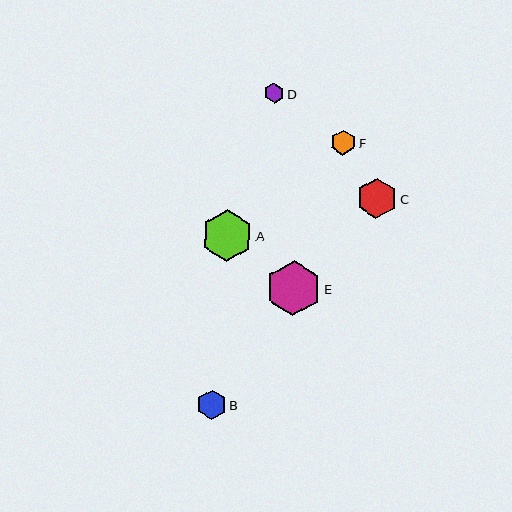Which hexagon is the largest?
Hexagon E is the largest with a size of approximately 55 pixels.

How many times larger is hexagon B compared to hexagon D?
Hexagon B is approximately 1.5 times the size of hexagon D.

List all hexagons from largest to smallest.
From largest to smallest: E, A, C, B, F, D.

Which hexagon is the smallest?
Hexagon D is the smallest with a size of approximately 20 pixels.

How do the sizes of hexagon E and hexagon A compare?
Hexagon E and hexagon A are approximately the same size.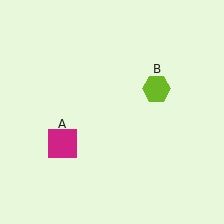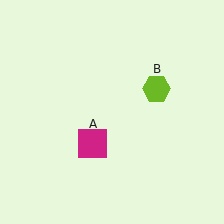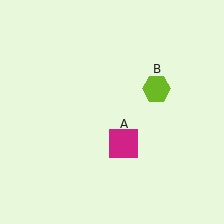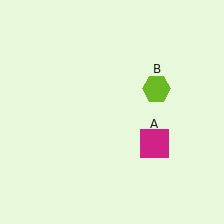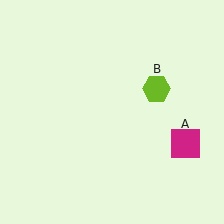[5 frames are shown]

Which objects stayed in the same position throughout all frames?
Lime hexagon (object B) remained stationary.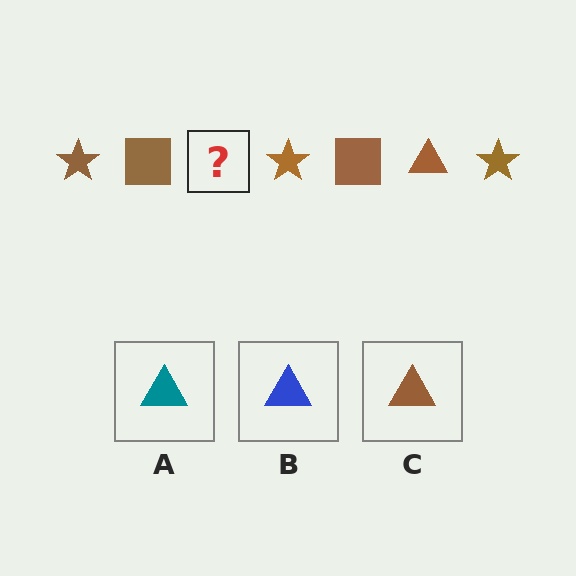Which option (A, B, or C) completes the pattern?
C.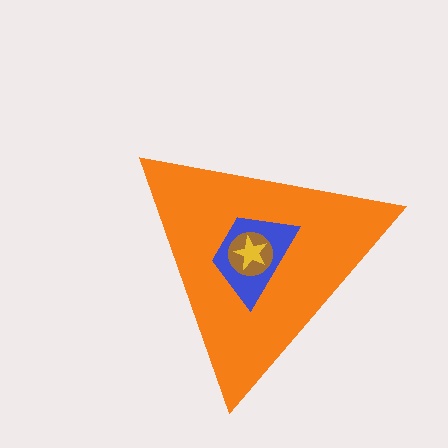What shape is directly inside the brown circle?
The yellow star.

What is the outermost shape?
The orange triangle.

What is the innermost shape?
The yellow star.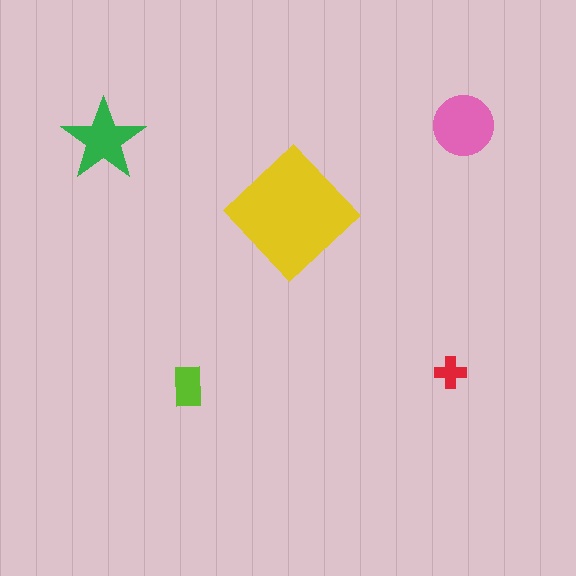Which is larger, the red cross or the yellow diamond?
The yellow diamond.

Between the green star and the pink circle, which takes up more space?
The pink circle.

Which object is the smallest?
The red cross.